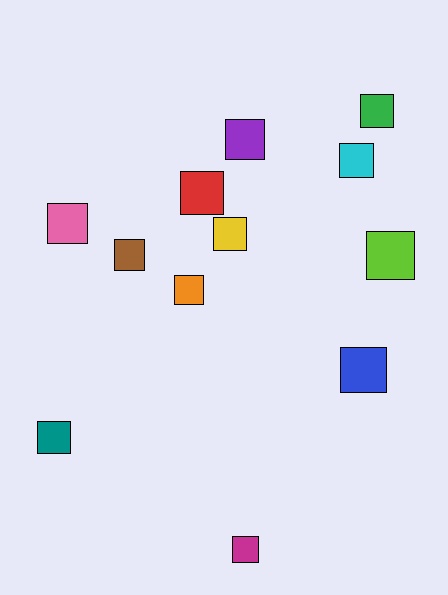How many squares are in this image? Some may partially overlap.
There are 12 squares.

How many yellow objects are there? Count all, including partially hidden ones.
There is 1 yellow object.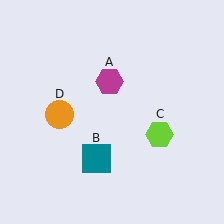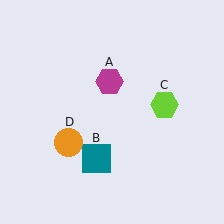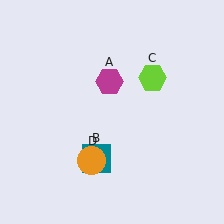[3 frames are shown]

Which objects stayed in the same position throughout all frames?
Magenta hexagon (object A) and teal square (object B) remained stationary.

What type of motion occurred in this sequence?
The lime hexagon (object C), orange circle (object D) rotated counterclockwise around the center of the scene.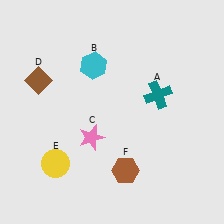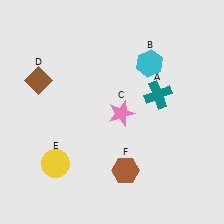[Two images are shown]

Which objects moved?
The objects that moved are: the cyan hexagon (B), the pink star (C).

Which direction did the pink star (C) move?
The pink star (C) moved right.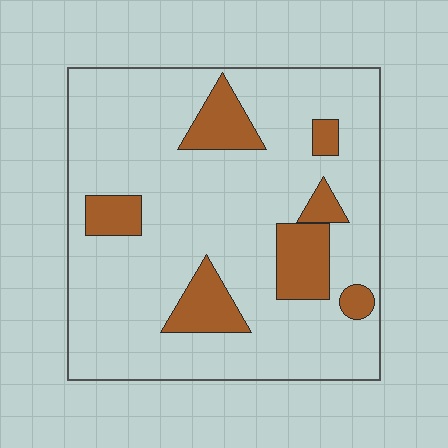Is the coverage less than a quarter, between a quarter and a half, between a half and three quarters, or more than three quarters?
Less than a quarter.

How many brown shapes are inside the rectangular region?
7.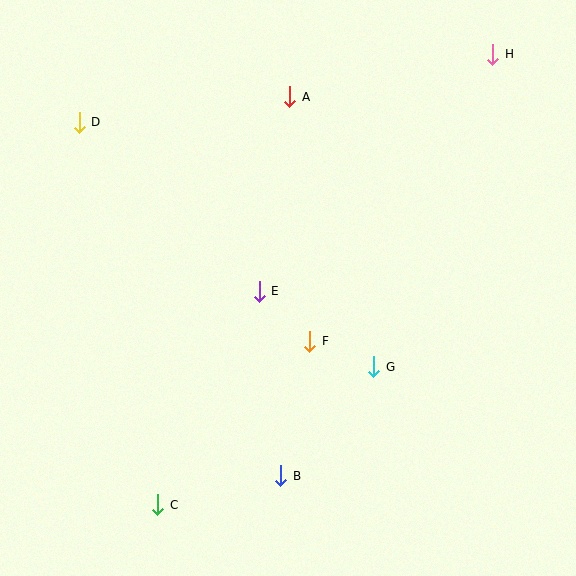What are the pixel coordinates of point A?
Point A is at (290, 97).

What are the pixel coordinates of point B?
Point B is at (281, 476).